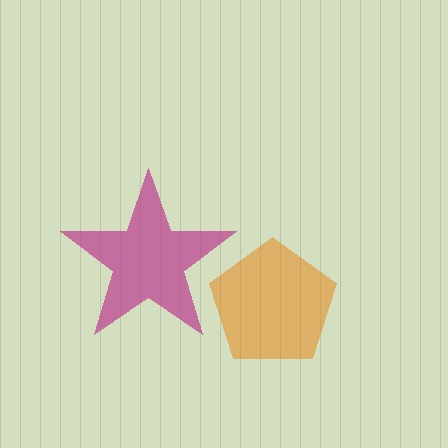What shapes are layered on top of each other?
The layered shapes are: a magenta star, an orange pentagon.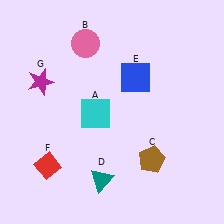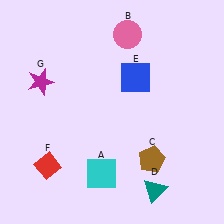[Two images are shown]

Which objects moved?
The objects that moved are: the cyan square (A), the pink circle (B), the teal triangle (D).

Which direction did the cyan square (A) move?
The cyan square (A) moved down.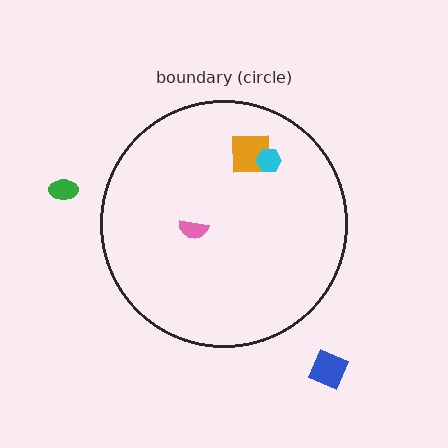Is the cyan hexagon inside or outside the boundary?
Inside.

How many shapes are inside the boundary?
4 inside, 2 outside.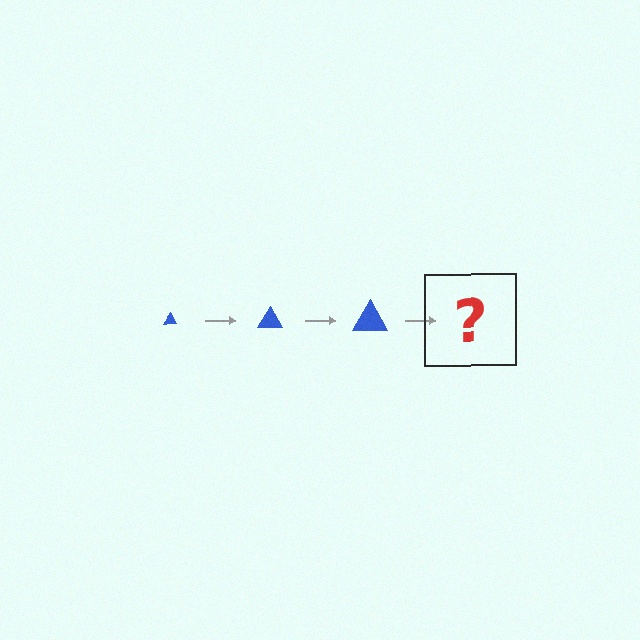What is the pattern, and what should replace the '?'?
The pattern is that the triangle gets progressively larger each step. The '?' should be a blue triangle, larger than the previous one.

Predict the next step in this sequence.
The next step is a blue triangle, larger than the previous one.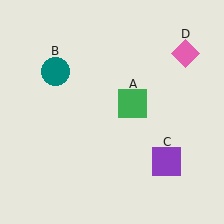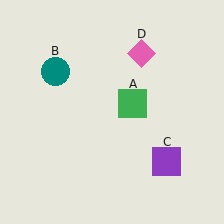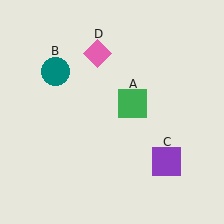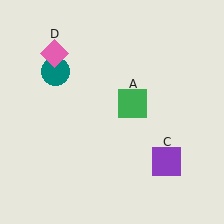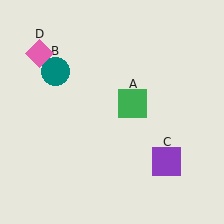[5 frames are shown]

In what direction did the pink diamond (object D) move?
The pink diamond (object D) moved left.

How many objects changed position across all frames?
1 object changed position: pink diamond (object D).